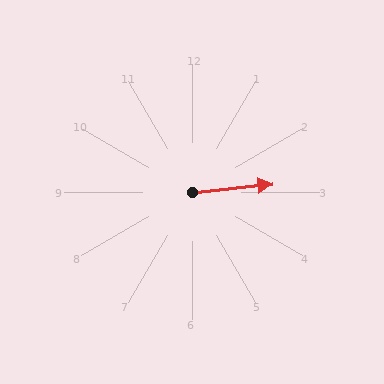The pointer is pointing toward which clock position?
Roughly 3 o'clock.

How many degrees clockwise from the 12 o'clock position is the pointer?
Approximately 84 degrees.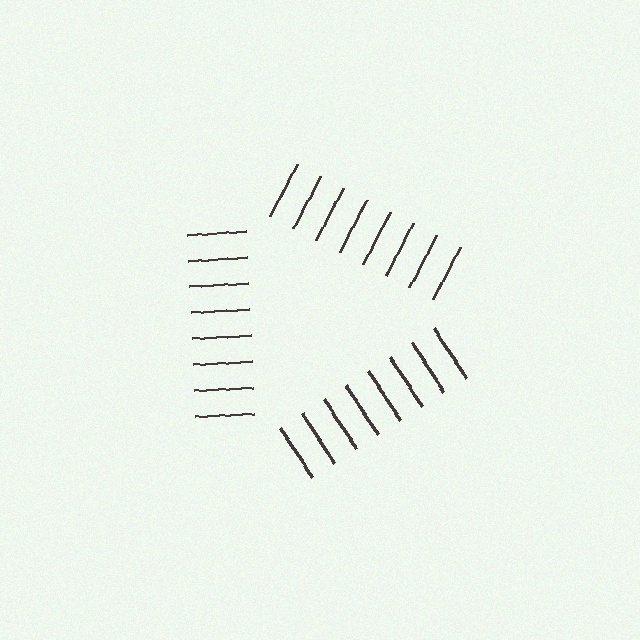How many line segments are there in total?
24 — 8 along each of the 3 edges.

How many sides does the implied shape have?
3 sides — the line-ends trace a triangle.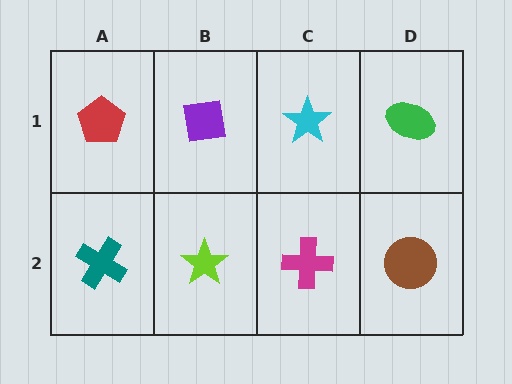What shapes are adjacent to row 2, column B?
A purple square (row 1, column B), a teal cross (row 2, column A), a magenta cross (row 2, column C).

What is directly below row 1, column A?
A teal cross.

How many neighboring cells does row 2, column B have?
3.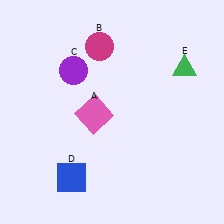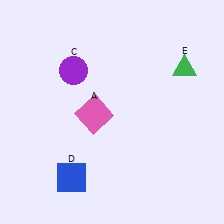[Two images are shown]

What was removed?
The magenta circle (B) was removed in Image 2.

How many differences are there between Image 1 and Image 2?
There is 1 difference between the two images.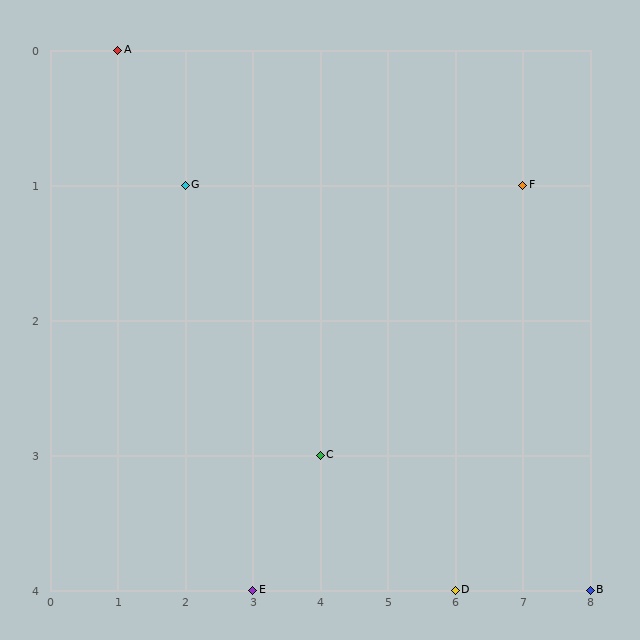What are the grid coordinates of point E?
Point E is at grid coordinates (3, 4).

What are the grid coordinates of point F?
Point F is at grid coordinates (7, 1).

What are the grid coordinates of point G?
Point G is at grid coordinates (2, 1).